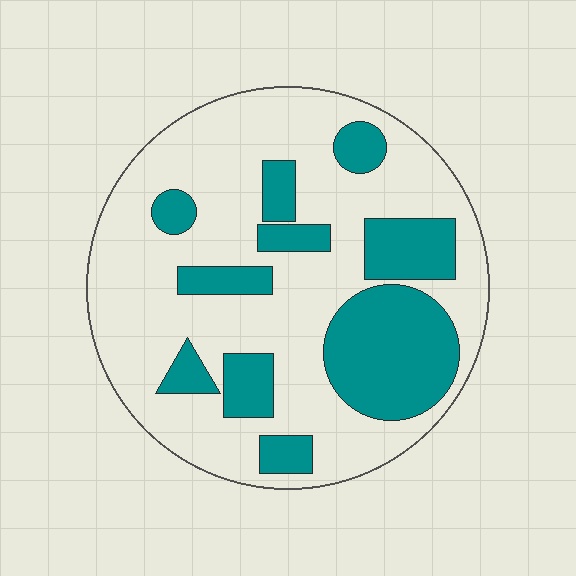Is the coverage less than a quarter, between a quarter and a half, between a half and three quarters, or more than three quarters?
Between a quarter and a half.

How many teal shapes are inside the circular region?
10.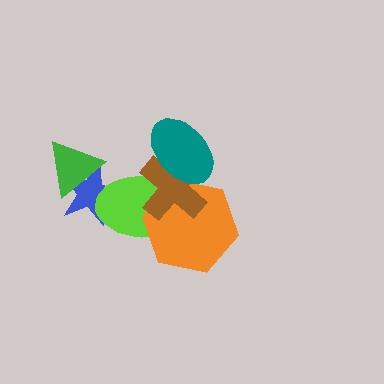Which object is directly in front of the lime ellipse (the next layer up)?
The orange hexagon is directly in front of the lime ellipse.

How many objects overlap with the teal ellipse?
3 objects overlap with the teal ellipse.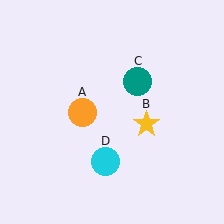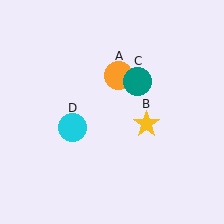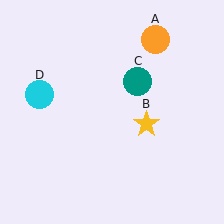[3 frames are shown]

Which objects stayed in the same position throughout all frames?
Yellow star (object B) and teal circle (object C) remained stationary.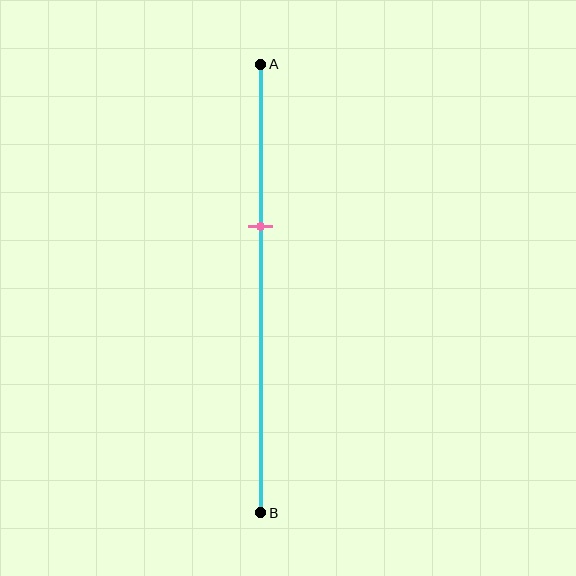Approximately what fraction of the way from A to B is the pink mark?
The pink mark is approximately 35% of the way from A to B.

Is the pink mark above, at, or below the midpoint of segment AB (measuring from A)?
The pink mark is above the midpoint of segment AB.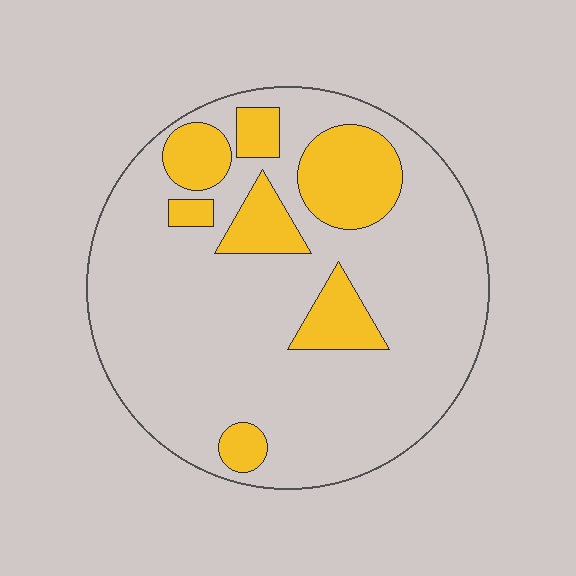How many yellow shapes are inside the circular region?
7.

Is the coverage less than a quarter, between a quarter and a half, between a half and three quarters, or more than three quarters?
Less than a quarter.